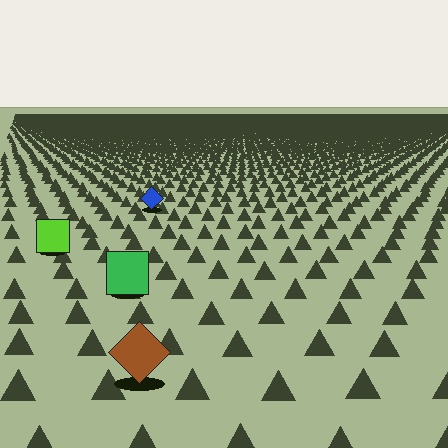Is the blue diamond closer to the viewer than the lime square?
No. The lime square is closer — you can tell from the texture gradient: the ground texture is coarser near it.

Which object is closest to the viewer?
The brown diamond is closest. The texture marks near it are larger and more spread out.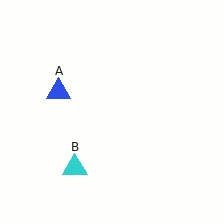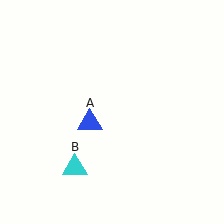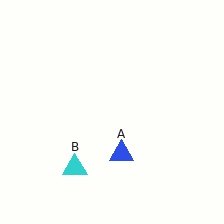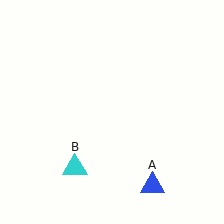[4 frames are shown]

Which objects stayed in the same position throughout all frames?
Cyan triangle (object B) remained stationary.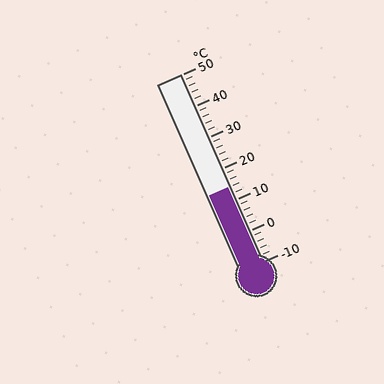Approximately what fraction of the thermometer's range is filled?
The thermometer is filled to approximately 40% of its range.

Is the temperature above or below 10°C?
The temperature is above 10°C.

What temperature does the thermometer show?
The thermometer shows approximately 14°C.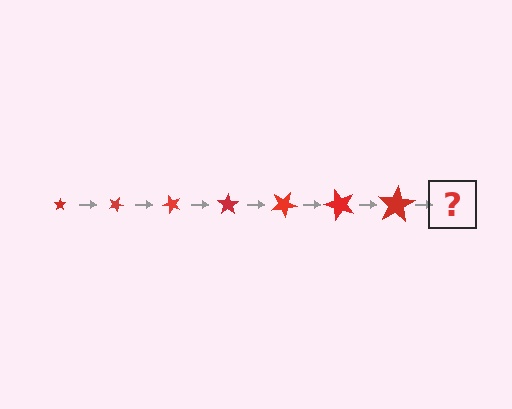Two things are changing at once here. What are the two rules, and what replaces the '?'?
The two rules are that the star grows larger each step and it rotates 25 degrees each step. The '?' should be a star, larger than the previous one and rotated 175 degrees from the start.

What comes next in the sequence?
The next element should be a star, larger than the previous one and rotated 175 degrees from the start.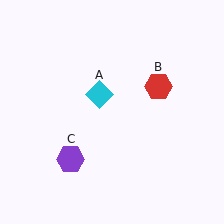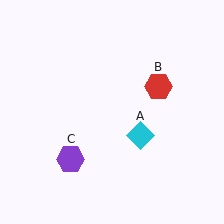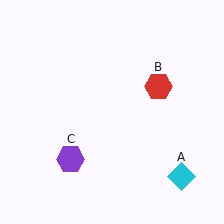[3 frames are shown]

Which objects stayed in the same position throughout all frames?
Red hexagon (object B) and purple hexagon (object C) remained stationary.